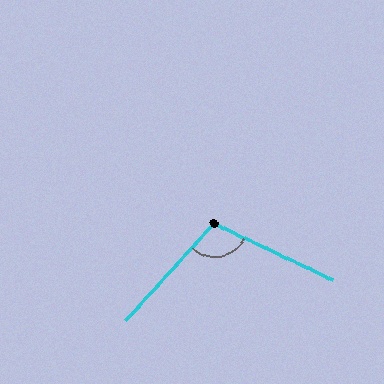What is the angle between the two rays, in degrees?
Approximately 107 degrees.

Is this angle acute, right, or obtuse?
It is obtuse.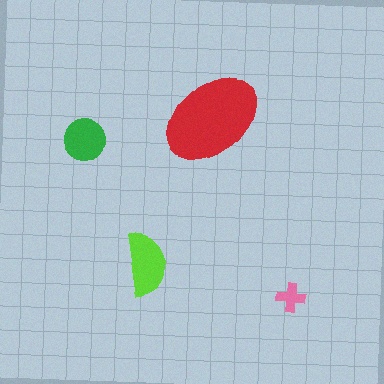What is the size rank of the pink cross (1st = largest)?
4th.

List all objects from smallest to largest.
The pink cross, the green circle, the lime semicircle, the red ellipse.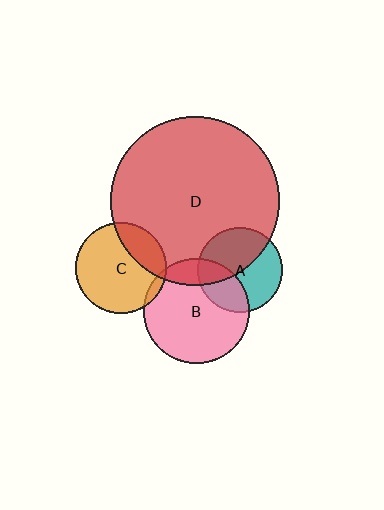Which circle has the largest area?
Circle D (red).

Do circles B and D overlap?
Yes.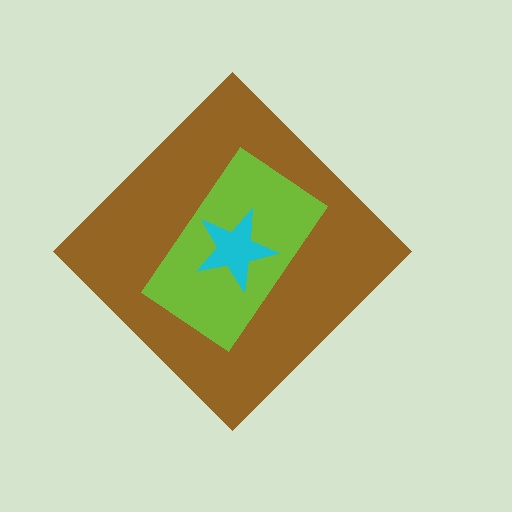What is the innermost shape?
The cyan star.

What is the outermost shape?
The brown diamond.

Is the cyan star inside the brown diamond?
Yes.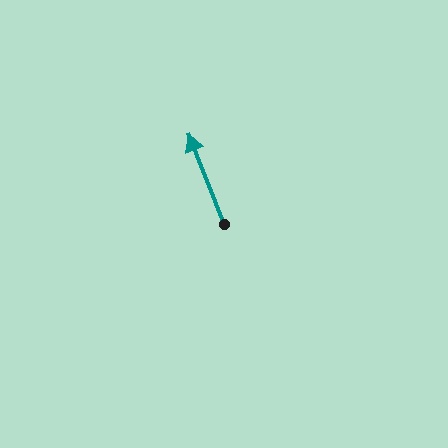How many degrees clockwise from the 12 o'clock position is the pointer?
Approximately 338 degrees.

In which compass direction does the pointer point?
North.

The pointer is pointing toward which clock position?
Roughly 11 o'clock.